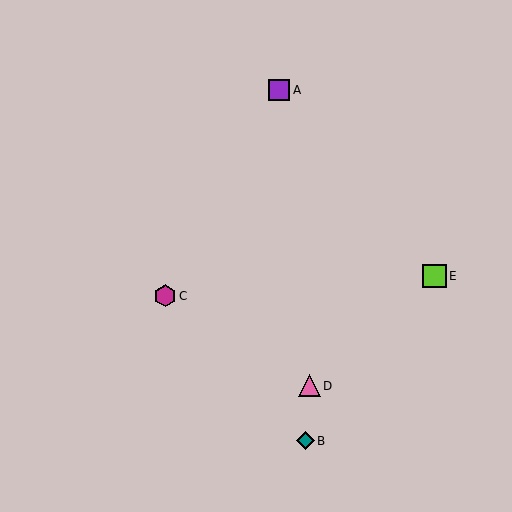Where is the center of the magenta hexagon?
The center of the magenta hexagon is at (165, 296).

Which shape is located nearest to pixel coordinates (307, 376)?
The pink triangle (labeled D) at (310, 386) is nearest to that location.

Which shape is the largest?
The lime square (labeled E) is the largest.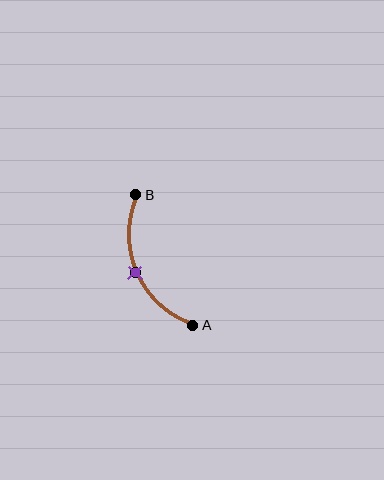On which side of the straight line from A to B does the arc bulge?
The arc bulges to the left of the straight line connecting A and B.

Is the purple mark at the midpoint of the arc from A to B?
Yes. The purple mark lies on the arc at equal arc-length from both A and B — it is the arc midpoint.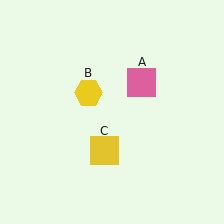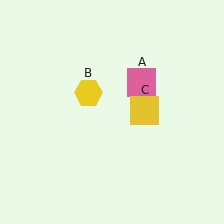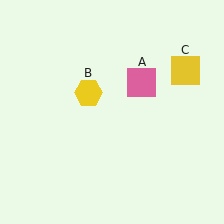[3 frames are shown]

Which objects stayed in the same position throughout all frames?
Pink square (object A) and yellow hexagon (object B) remained stationary.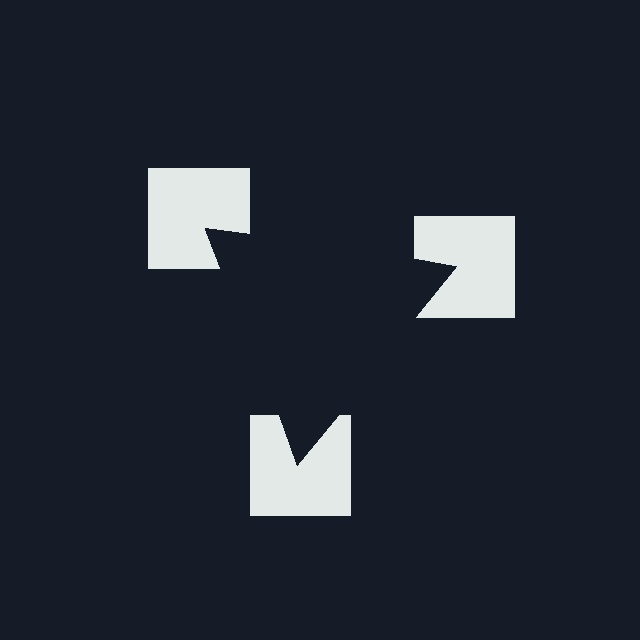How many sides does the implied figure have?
3 sides.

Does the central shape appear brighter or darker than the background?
It typically appears slightly darker than the background, even though no actual brightness change is drawn.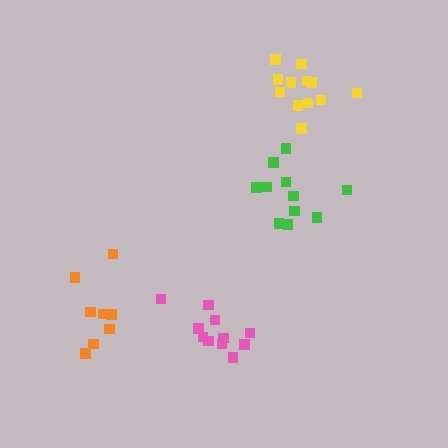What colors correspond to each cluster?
The clusters are colored: orange, green, pink, yellow.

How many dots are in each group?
Group 1: 8 dots, Group 2: 11 dots, Group 3: 11 dots, Group 4: 12 dots (42 total).